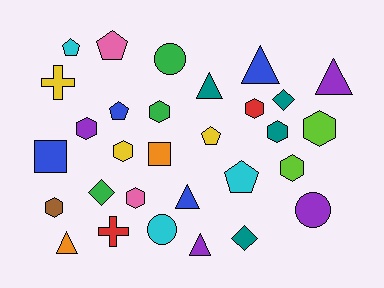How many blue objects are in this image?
There are 4 blue objects.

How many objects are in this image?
There are 30 objects.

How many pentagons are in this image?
There are 5 pentagons.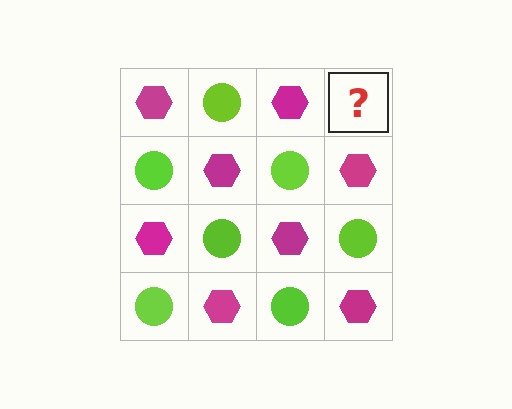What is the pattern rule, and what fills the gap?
The rule is that it alternates magenta hexagon and lime circle in a checkerboard pattern. The gap should be filled with a lime circle.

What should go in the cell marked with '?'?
The missing cell should contain a lime circle.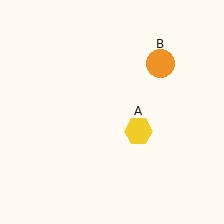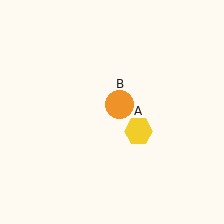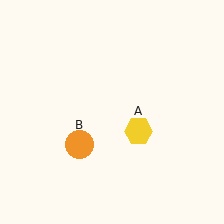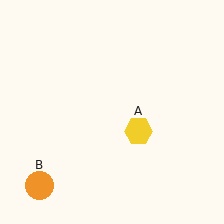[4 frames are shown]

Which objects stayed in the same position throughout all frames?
Yellow hexagon (object A) remained stationary.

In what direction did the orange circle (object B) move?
The orange circle (object B) moved down and to the left.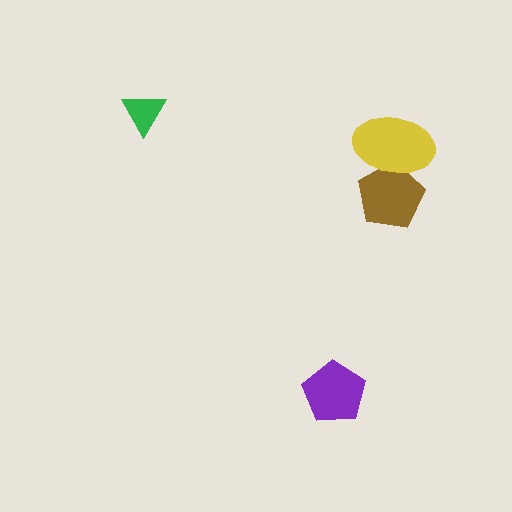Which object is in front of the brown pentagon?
The yellow ellipse is in front of the brown pentagon.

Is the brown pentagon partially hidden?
Yes, it is partially covered by another shape.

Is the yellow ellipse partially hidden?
No, no other shape covers it.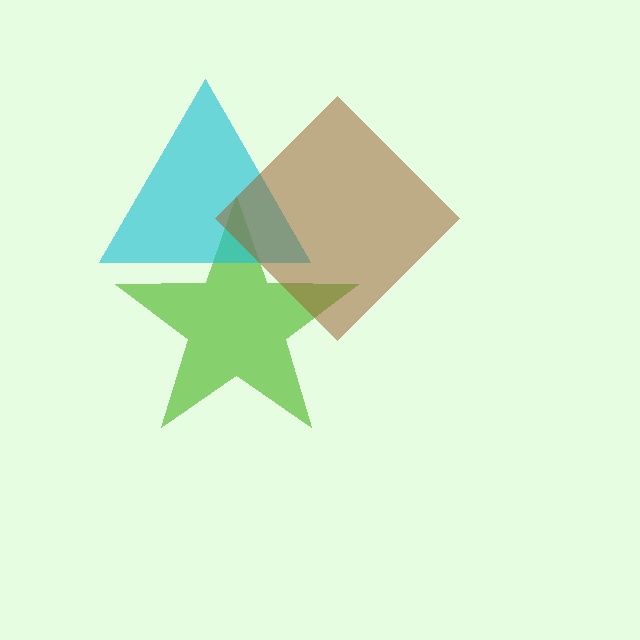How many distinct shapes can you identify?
There are 3 distinct shapes: a lime star, a cyan triangle, a brown diamond.